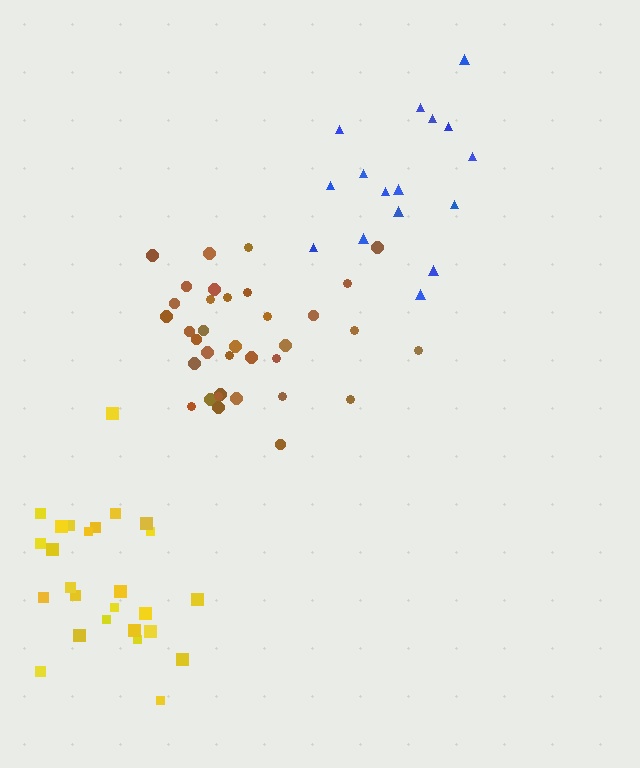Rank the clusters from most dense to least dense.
brown, yellow, blue.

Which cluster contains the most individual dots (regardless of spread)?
Brown (35).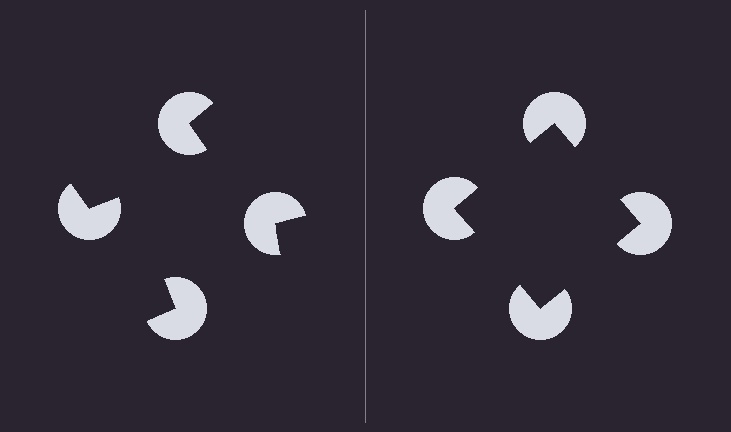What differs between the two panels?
The pac-man discs are positioned identically on both sides; only the wedge orientations differ. On the right they align to a square; on the left they are misaligned.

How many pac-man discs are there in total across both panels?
8 — 4 on each side.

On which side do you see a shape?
An illusory square appears on the right side. On the left side the wedge cuts are rotated, so no coherent shape forms.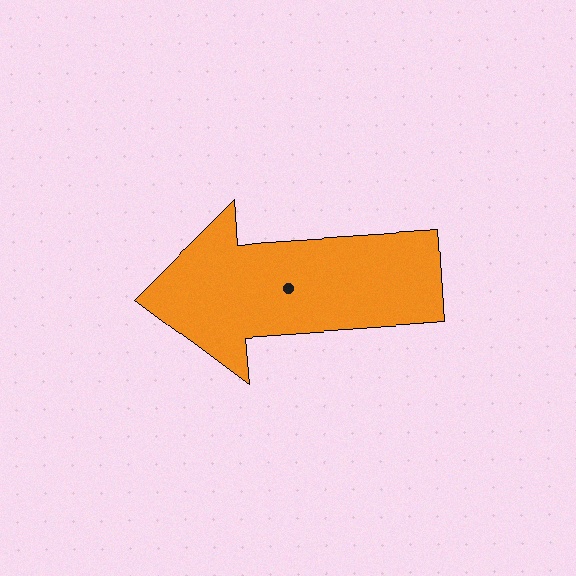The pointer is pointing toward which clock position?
Roughly 9 o'clock.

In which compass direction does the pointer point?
West.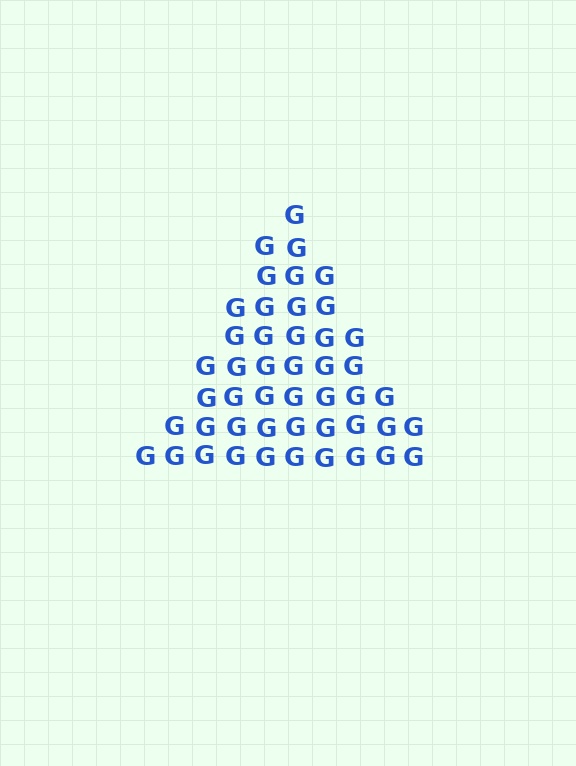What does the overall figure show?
The overall figure shows a triangle.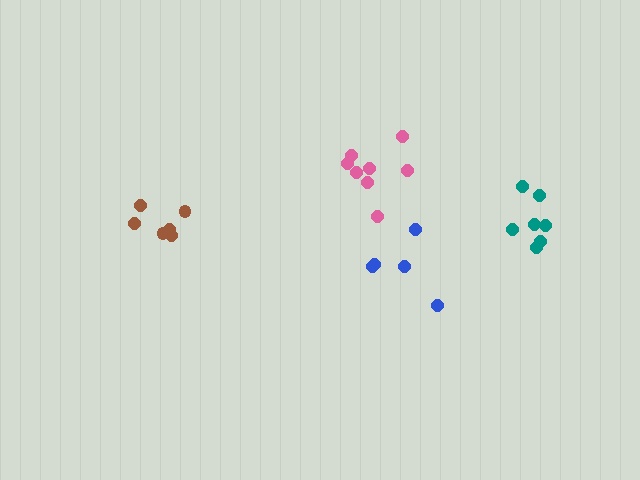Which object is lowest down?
The blue cluster is bottommost.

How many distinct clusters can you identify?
There are 4 distinct clusters.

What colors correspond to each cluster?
The clusters are colored: brown, blue, teal, pink.